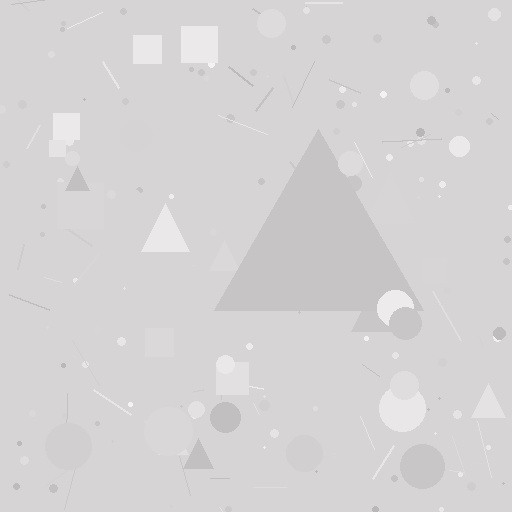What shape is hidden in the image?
A triangle is hidden in the image.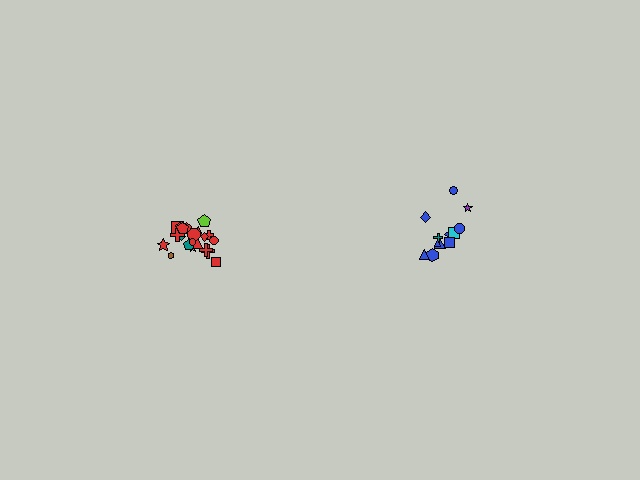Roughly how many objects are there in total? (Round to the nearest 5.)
Roughly 35 objects in total.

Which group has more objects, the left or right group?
The left group.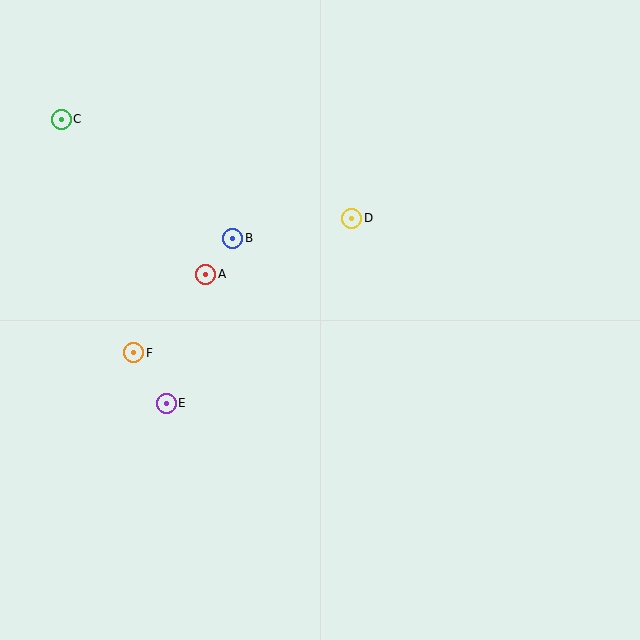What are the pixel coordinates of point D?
Point D is at (352, 218).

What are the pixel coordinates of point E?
Point E is at (166, 403).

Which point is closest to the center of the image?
Point D at (352, 218) is closest to the center.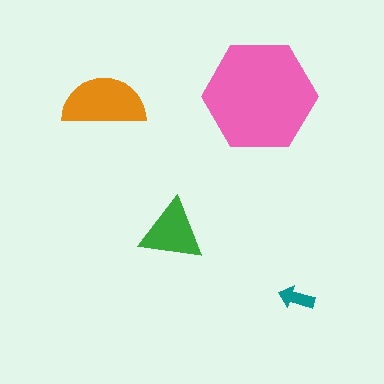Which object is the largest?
The pink hexagon.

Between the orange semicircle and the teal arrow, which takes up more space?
The orange semicircle.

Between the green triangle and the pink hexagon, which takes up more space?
The pink hexagon.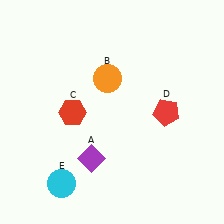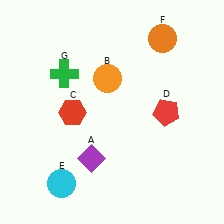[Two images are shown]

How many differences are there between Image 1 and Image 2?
There are 2 differences between the two images.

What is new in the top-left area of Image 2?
A green cross (G) was added in the top-left area of Image 2.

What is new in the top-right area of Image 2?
An orange circle (F) was added in the top-right area of Image 2.